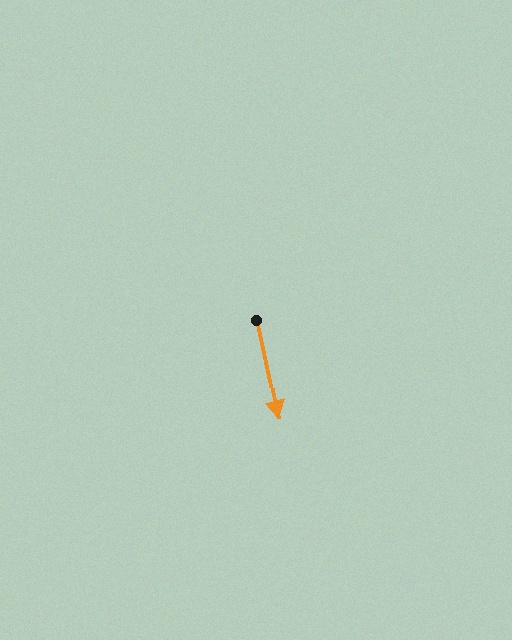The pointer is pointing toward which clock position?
Roughly 6 o'clock.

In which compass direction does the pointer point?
South.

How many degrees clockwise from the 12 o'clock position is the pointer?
Approximately 168 degrees.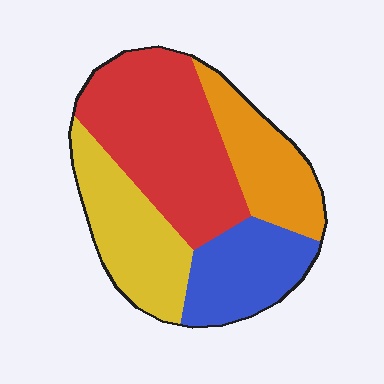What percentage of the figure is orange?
Orange covers 19% of the figure.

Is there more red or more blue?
Red.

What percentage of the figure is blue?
Blue covers about 20% of the figure.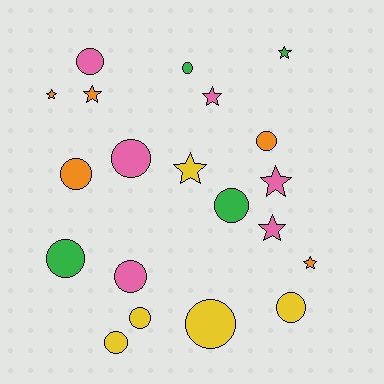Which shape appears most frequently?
Circle, with 12 objects.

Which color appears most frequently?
Pink, with 6 objects.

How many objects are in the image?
There are 20 objects.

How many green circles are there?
There are 3 green circles.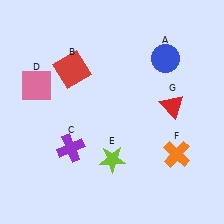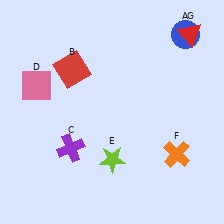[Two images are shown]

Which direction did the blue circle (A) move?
The blue circle (A) moved up.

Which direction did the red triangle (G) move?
The red triangle (G) moved up.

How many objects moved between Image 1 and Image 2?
2 objects moved between the two images.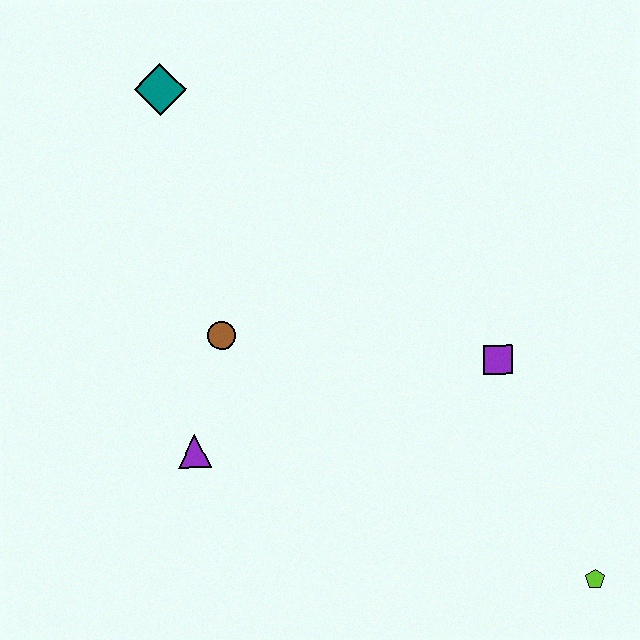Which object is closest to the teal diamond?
The brown circle is closest to the teal diamond.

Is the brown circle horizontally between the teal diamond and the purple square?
Yes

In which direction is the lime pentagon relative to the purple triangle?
The lime pentagon is to the right of the purple triangle.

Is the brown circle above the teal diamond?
No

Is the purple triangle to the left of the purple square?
Yes